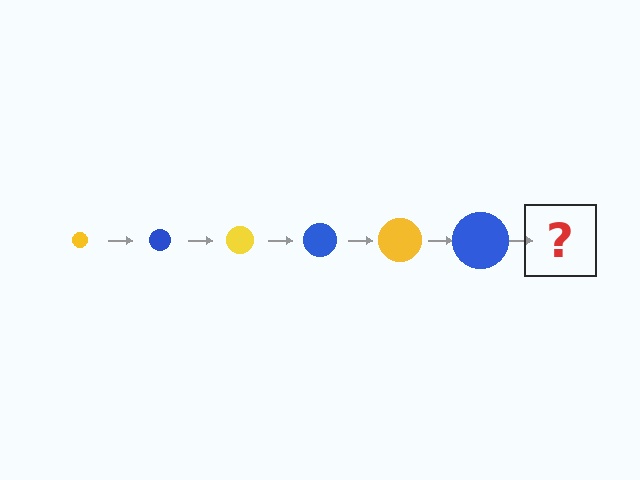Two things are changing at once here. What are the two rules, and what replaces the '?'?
The two rules are that the circle grows larger each step and the color cycles through yellow and blue. The '?' should be a yellow circle, larger than the previous one.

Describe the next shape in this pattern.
It should be a yellow circle, larger than the previous one.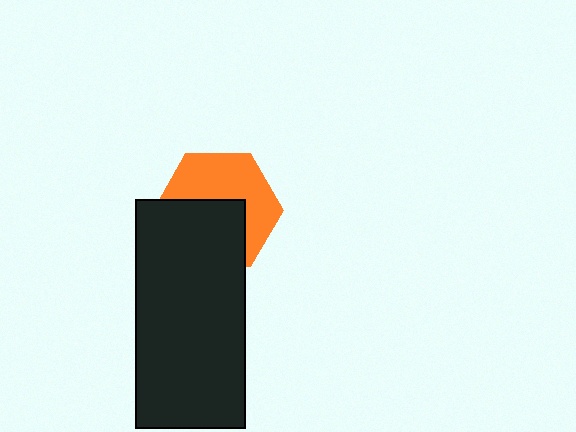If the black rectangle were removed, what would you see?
You would see the complete orange hexagon.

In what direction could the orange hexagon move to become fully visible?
The orange hexagon could move up. That would shift it out from behind the black rectangle entirely.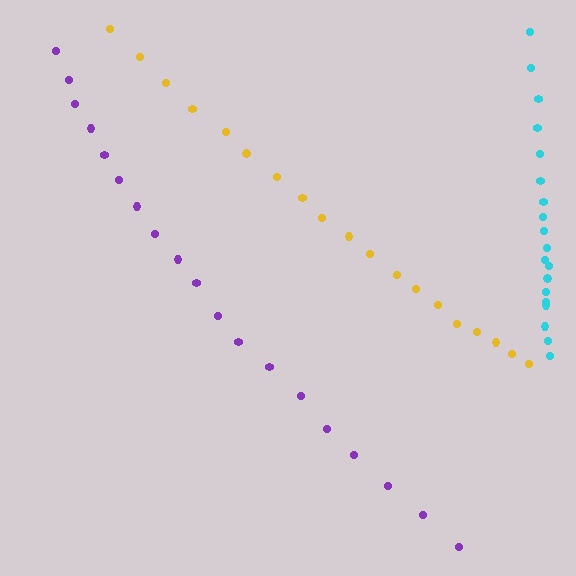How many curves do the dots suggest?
There are 3 distinct paths.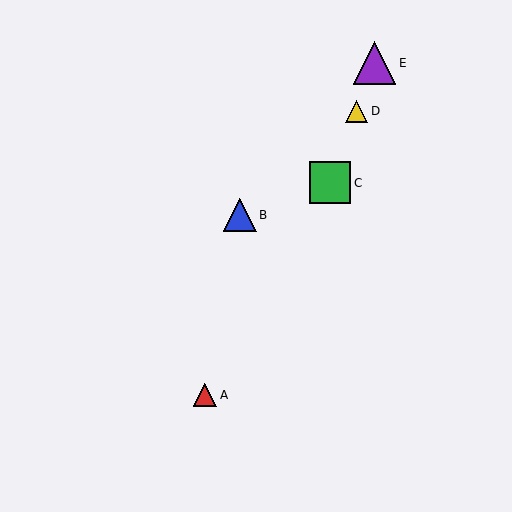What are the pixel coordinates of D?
Object D is at (356, 112).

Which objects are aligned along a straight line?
Objects C, D, E are aligned along a straight line.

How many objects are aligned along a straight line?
3 objects (C, D, E) are aligned along a straight line.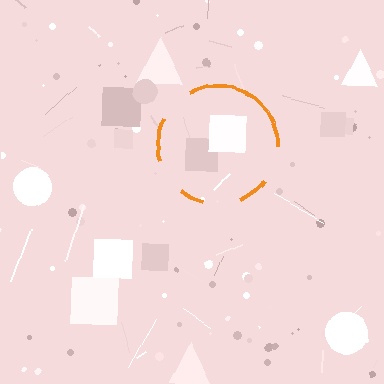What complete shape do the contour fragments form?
The contour fragments form a circle.